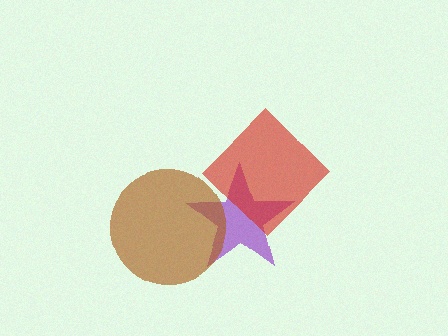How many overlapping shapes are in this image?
There are 3 overlapping shapes in the image.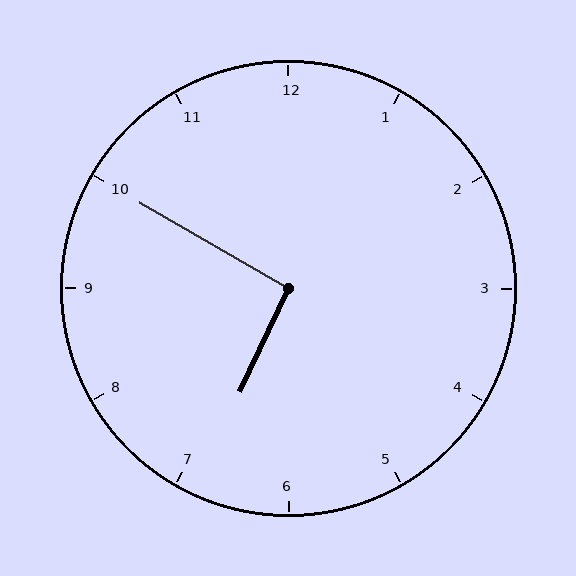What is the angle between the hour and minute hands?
Approximately 95 degrees.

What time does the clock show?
6:50.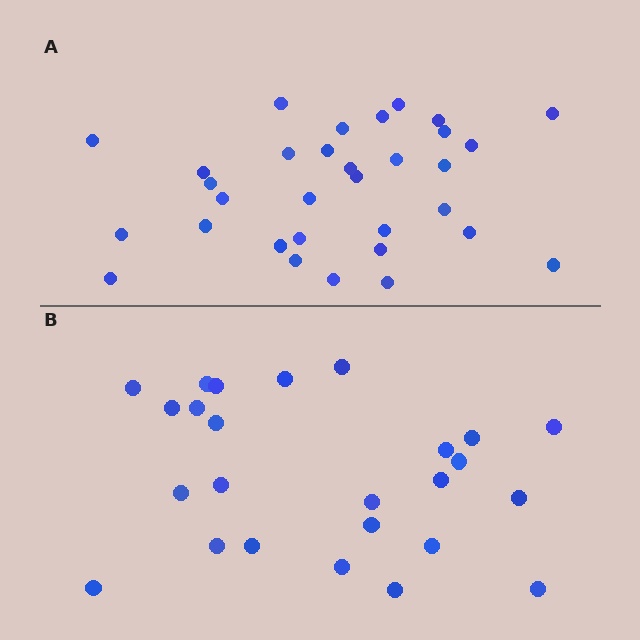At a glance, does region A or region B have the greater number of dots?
Region A (the top region) has more dots.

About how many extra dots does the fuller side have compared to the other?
Region A has roughly 8 or so more dots than region B.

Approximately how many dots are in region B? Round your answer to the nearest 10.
About 20 dots. (The exact count is 25, which rounds to 20.)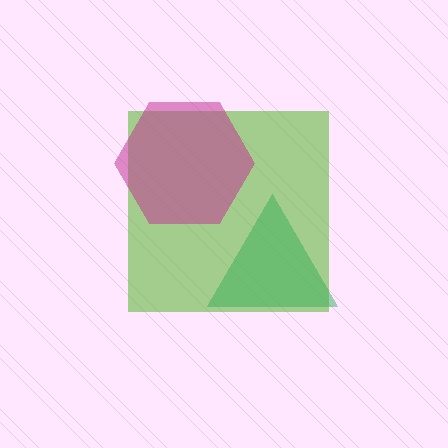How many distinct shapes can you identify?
There are 3 distinct shapes: a lime square, a magenta hexagon, a green triangle.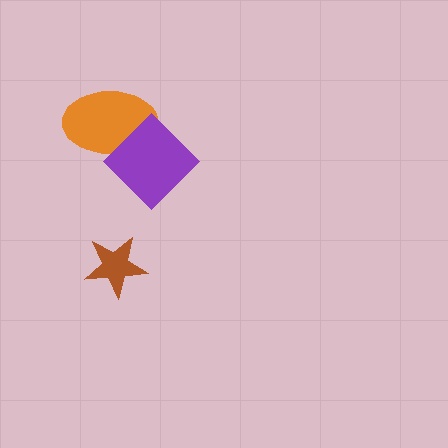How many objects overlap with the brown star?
0 objects overlap with the brown star.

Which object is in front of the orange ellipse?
The purple diamond is in front of the orange ellipse.